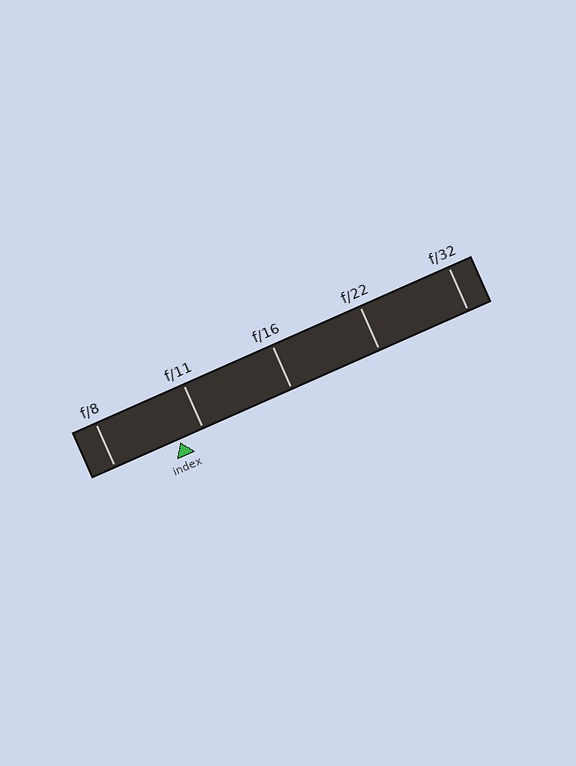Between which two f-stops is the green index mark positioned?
The index mark is between f/8 and f/11.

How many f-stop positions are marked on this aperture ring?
There are 5 f-stop positions marked.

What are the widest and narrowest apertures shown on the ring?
The widest aperture shown is f/8 and the narrowest is f/32.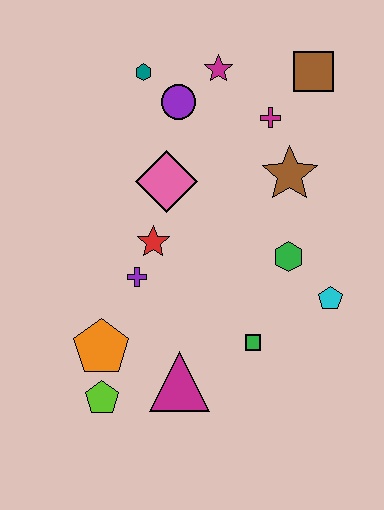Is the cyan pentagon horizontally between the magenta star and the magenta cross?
No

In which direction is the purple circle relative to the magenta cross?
The purple circle is to the left of the magenta cross.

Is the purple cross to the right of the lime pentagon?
Yes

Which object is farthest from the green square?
The teal hexagon is farthest from the green square.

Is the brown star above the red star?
Yes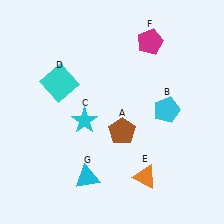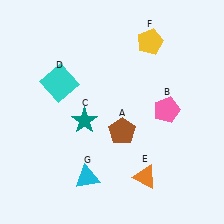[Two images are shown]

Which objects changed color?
B changed from cyan to pink. C changed from cyan to teal. F changed from magenta to yellow.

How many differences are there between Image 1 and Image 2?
There are 3 differences between the two images.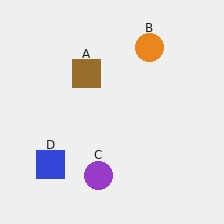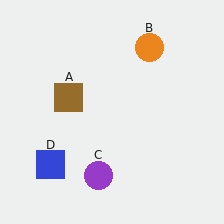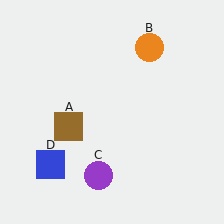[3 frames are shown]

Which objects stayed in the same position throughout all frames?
Orange circle (object B) and purple circle (object C) and blue square (object D) remained stationary.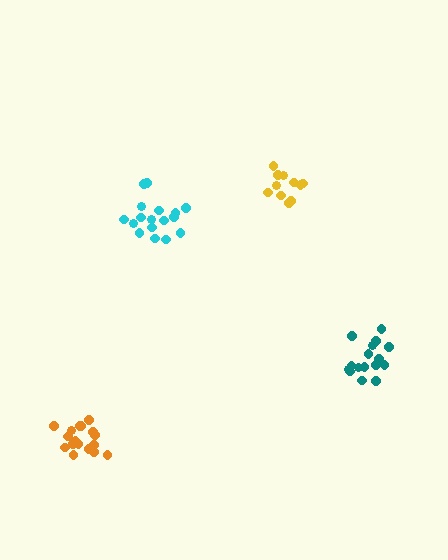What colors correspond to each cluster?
The clusters are colored: teal, orange, yellow, cyan.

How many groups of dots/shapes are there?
There are 4 groups.